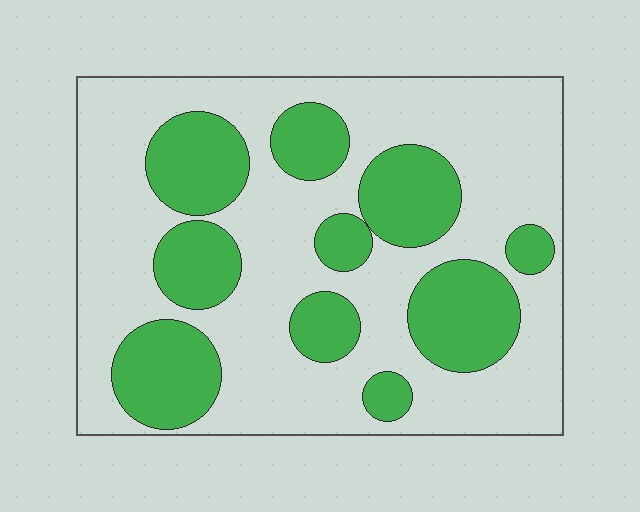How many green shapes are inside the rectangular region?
10.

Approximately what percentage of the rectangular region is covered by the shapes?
Approximately 35%.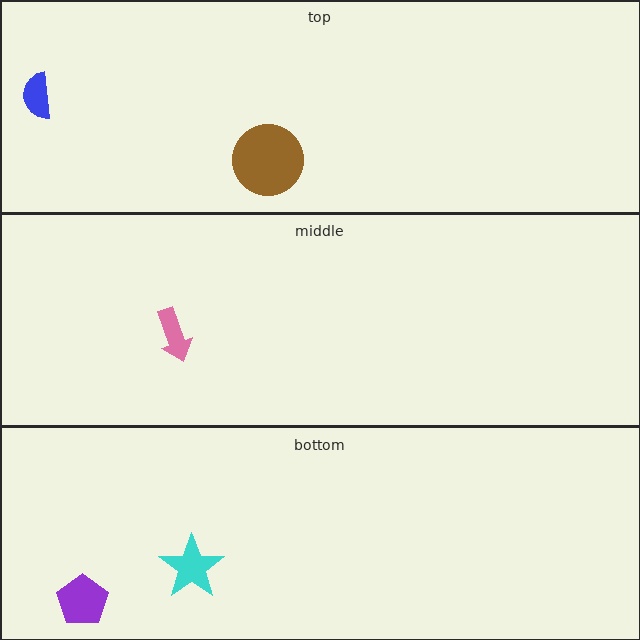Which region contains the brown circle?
The top region.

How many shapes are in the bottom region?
2.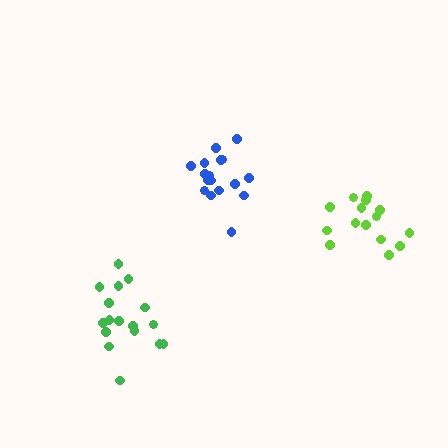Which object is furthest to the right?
The lime cluster is rightmost.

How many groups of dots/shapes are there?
There are 3 groups.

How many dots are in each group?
Group 1: 17 dots, Group 2: 17 dots, Group 3: 15 dots (49 total).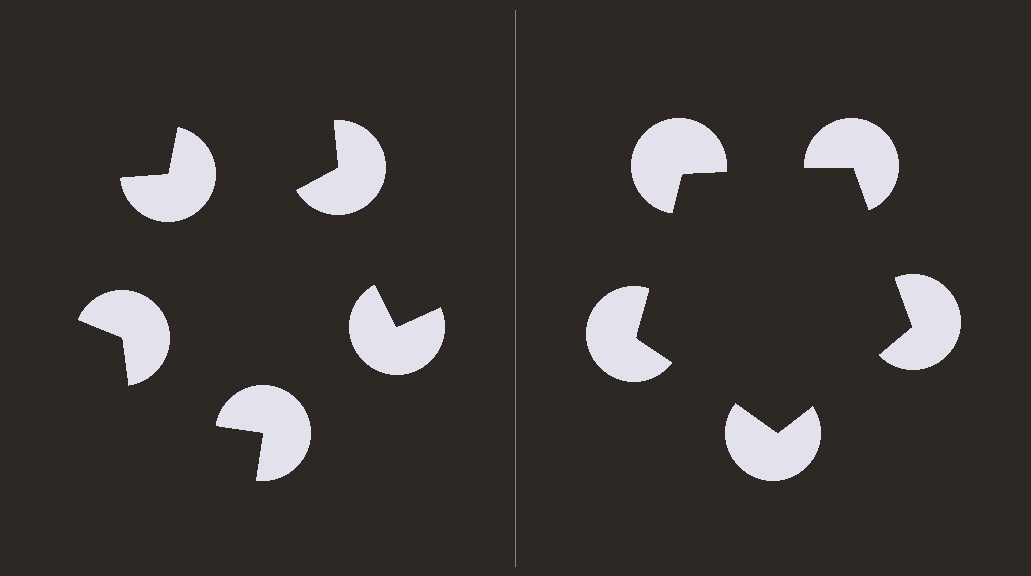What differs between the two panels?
The pac-man discs are positioned identically on both sides; only the wedge orientations differ. On the right they align to a pentagon; on the left they are misaligned.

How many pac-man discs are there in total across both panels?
10 — 5 on each side.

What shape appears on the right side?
An illusory pentagon.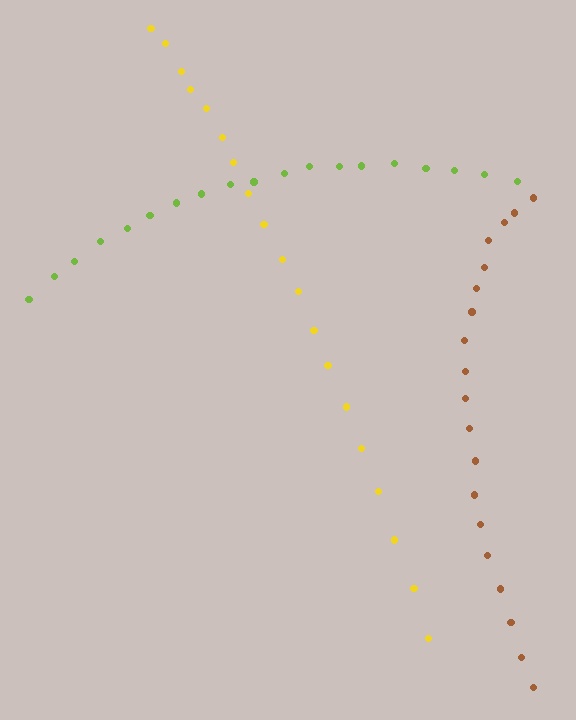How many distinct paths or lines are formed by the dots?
There are 3 distinct paths.